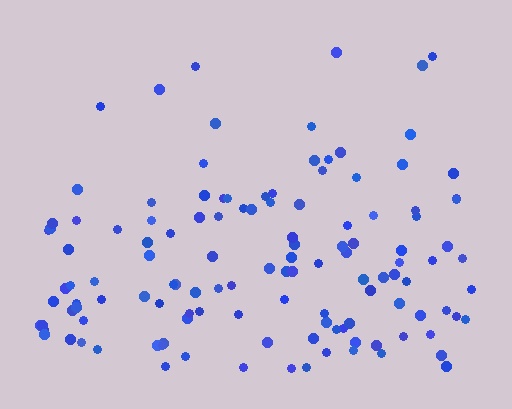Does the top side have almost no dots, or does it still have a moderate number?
Still a moderate number, just noticeably fewer than the bottom.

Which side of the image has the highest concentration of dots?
The bottom.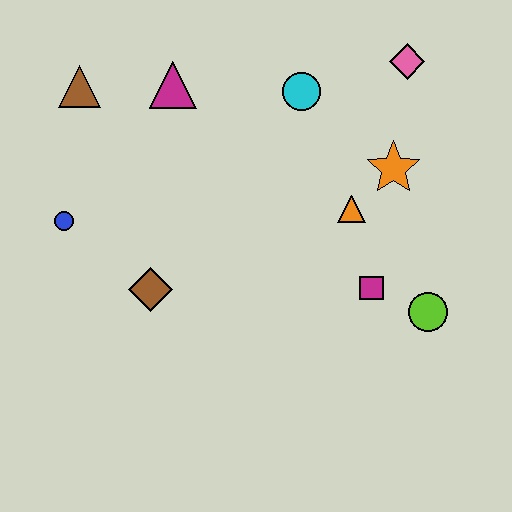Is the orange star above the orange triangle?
Yes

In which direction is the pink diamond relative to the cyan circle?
The pink diamond is to the right of the cyan circle.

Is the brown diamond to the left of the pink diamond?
Yes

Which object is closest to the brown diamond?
The blue circle is closest to the brown diamond.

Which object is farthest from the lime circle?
The brown triangle is farthest from the lime circle.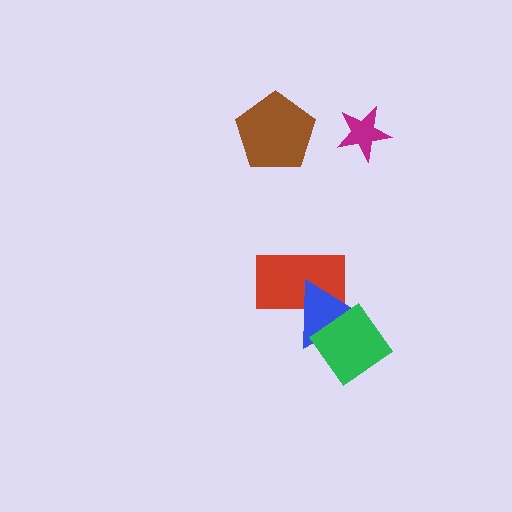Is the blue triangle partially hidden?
Yes, it is partially covered by another shape.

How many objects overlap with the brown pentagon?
0 objects overlap with the brown pentagon.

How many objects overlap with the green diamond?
1 object overlaps with the green diamond.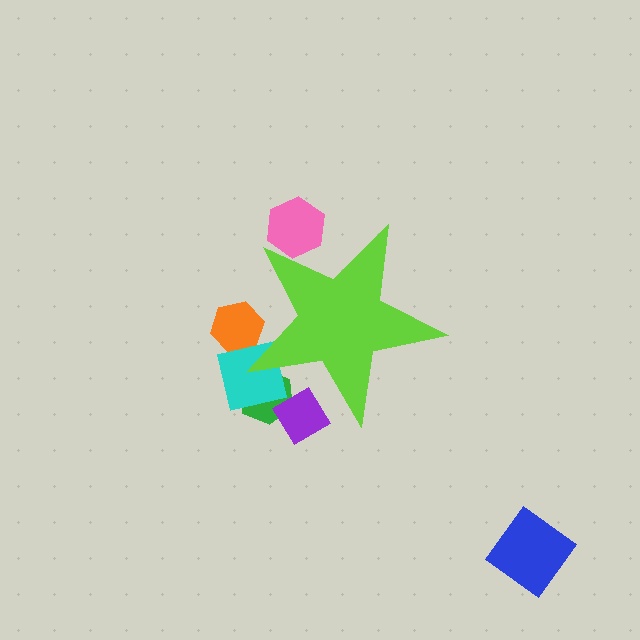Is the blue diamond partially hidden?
No, the blue diamond is fully visible.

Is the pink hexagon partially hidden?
Yes, the pink hexagon is partially hidden behind the lime star.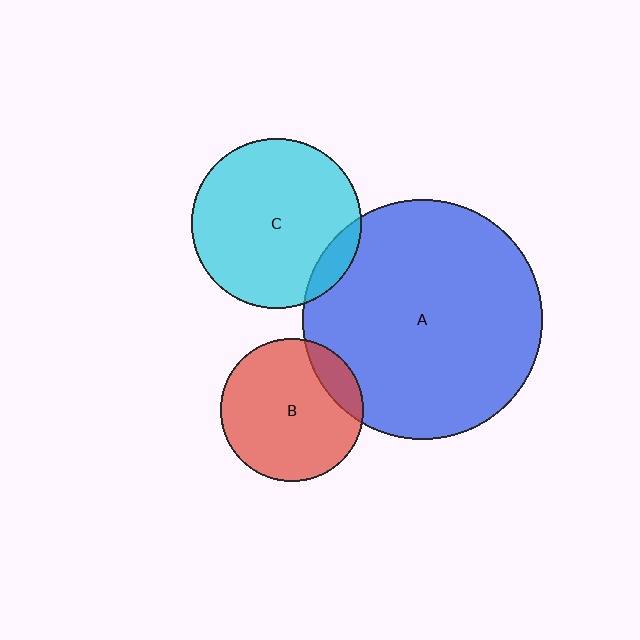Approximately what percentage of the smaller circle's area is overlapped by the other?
Approximately 10%.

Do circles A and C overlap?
Yes.